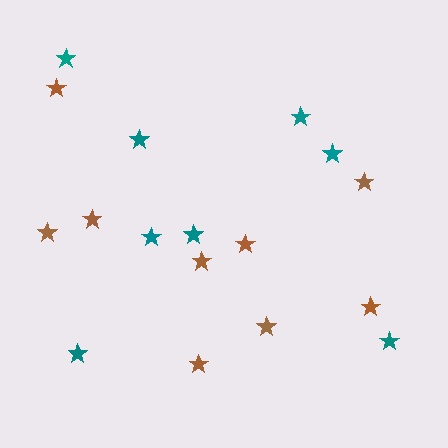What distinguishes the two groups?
There are 2 groups: one group of brown stars (9) and one group of teal stars (8).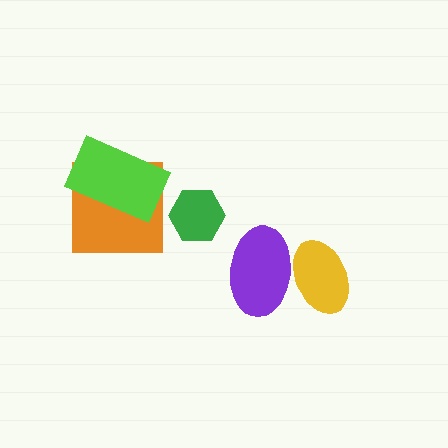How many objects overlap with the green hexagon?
0 objects overlap with the green hexagon.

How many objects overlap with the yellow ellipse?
1 object overlaps with the yellow ellipse.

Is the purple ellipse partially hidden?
Yes, it is partially covered by another shape.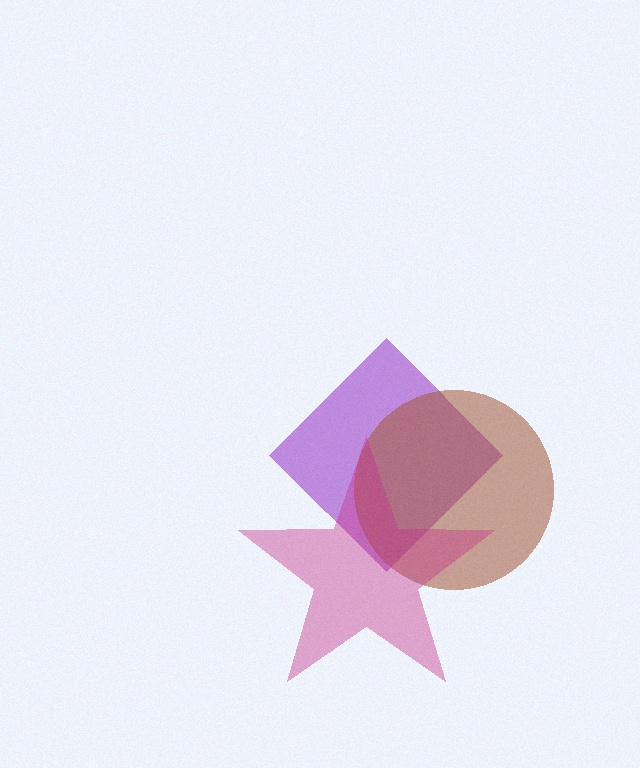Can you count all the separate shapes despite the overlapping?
Yes, there are 3 separate shapes.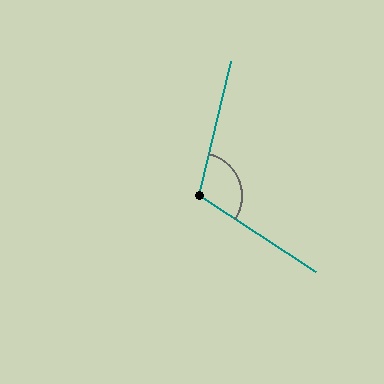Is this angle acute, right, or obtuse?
It is obtuse.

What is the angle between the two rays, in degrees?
Approximately 110 degrees.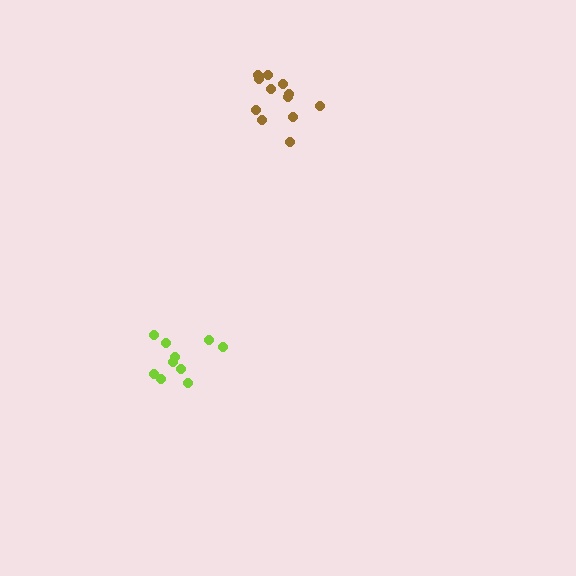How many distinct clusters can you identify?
There are 2 distinct clusters.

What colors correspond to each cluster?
The clusters are colored: lime, brown.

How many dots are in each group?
Group 1: 10 dots, Group 2: 12 dots (22 total).